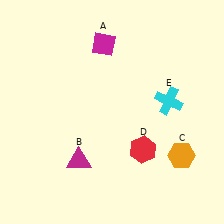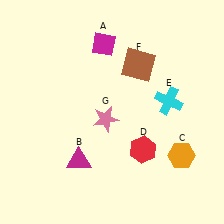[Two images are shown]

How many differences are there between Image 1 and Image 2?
There are 2 differences between the two images.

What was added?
A brown square (F), a pink star (G) were added in Image 2.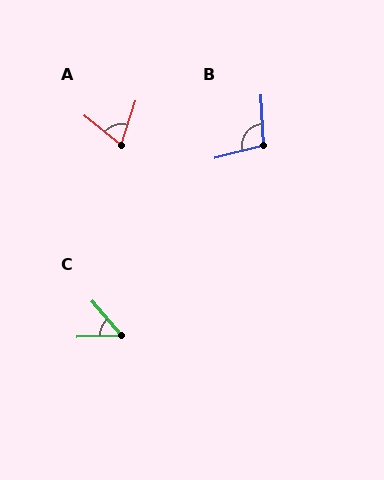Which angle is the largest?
B, at approximately 102 degrees.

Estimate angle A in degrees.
Approximately 69 degrees.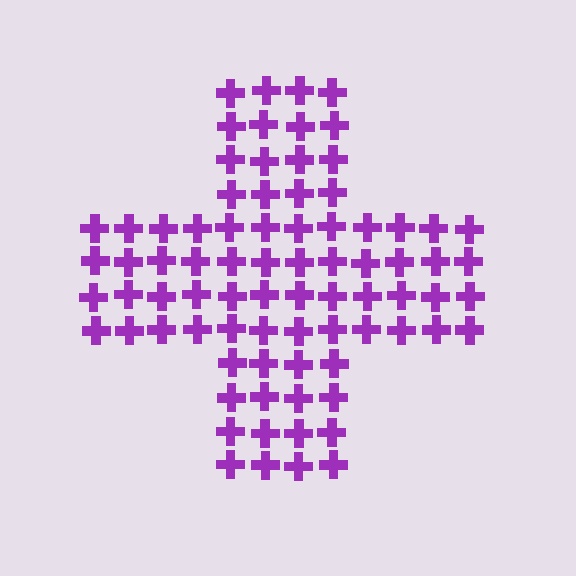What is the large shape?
The large shape is a cross.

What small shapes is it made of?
It is made of small crosses.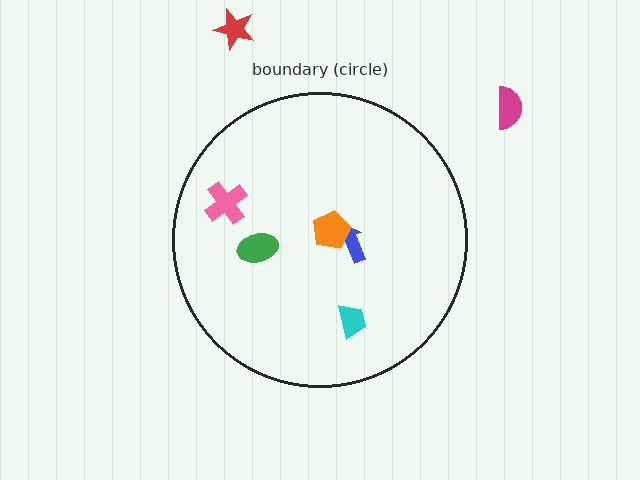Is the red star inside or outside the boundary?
Outside.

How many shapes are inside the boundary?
5 inside, 2 outside.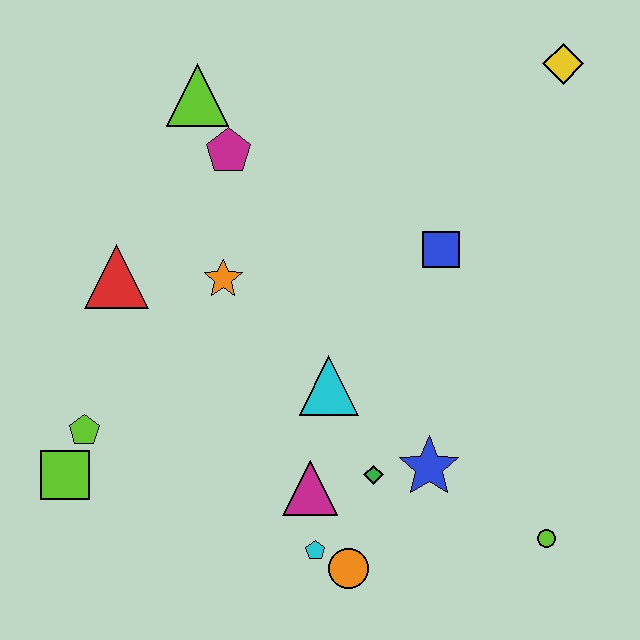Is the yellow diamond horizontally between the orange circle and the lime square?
No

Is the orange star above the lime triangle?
No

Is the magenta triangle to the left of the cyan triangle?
Yes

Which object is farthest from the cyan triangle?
The yellow diamond is farthest from the cyan triangle.